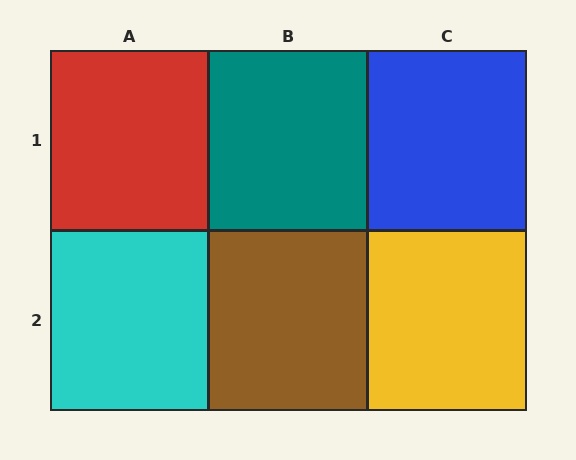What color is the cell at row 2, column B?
Brown.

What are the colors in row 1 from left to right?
Red, teal, blue.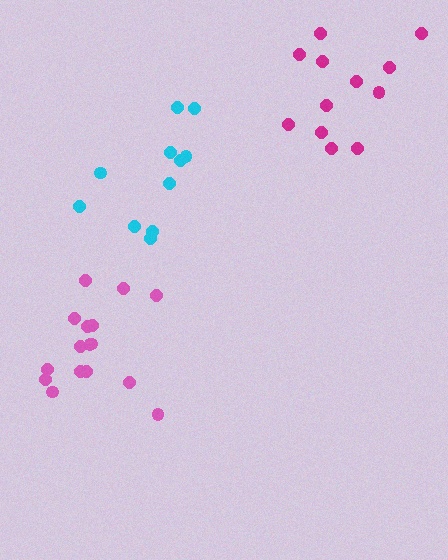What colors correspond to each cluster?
The clusters are colored: pink, magenta, cyan.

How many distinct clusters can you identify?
There are 3 distinct clusters.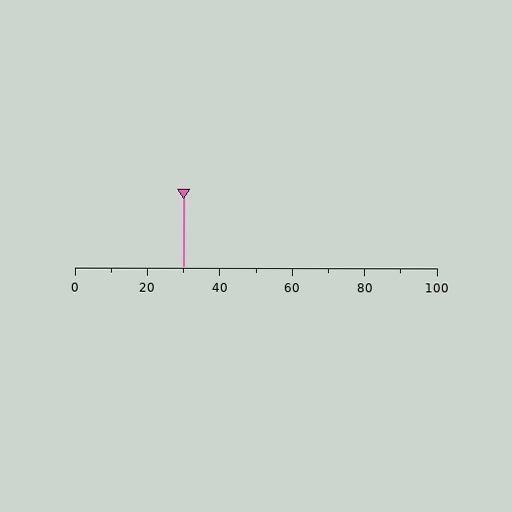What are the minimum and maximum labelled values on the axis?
The axis runs from 0 to 100.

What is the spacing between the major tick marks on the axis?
The major ticks are spaced 20 apart.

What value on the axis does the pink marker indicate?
The marker indicates approximately 30.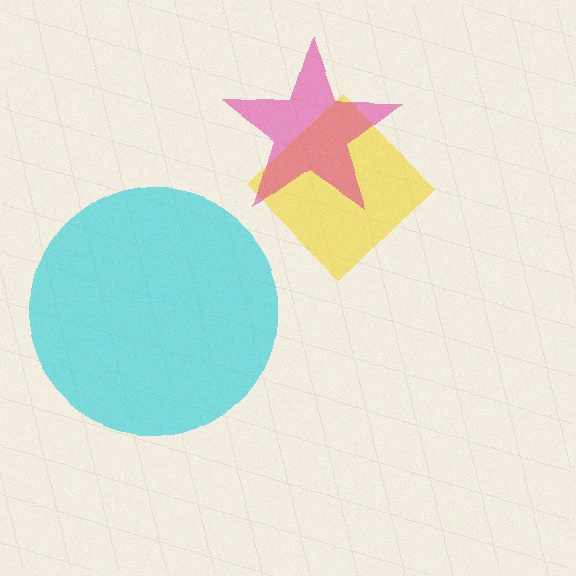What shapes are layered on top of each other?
The layered shapes are: a yellow diamond, a cyan circle, a magenta star.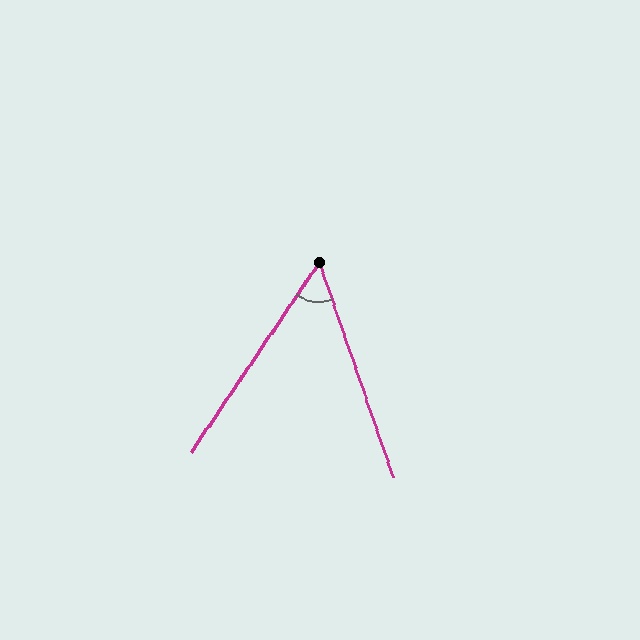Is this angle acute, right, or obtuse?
It is acute.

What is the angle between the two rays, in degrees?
Approximately 53 degrees.